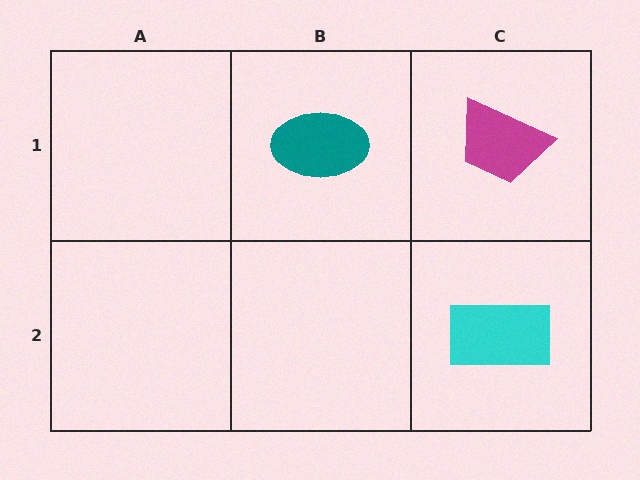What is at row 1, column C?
A magenta trapezoid.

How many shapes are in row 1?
2 shapes.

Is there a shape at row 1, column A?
No, that cell is empty.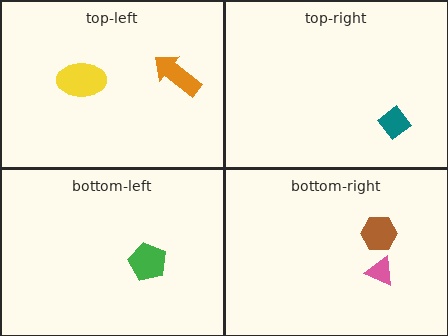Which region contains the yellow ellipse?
The top-left region.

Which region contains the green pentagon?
The bottom-left region.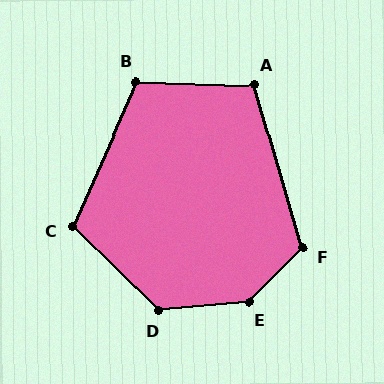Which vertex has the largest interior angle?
E, at approximately 140 degrees.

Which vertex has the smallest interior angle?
A, at approximately 108 degrees.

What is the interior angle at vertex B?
Approximately 112 degrees (obtuse).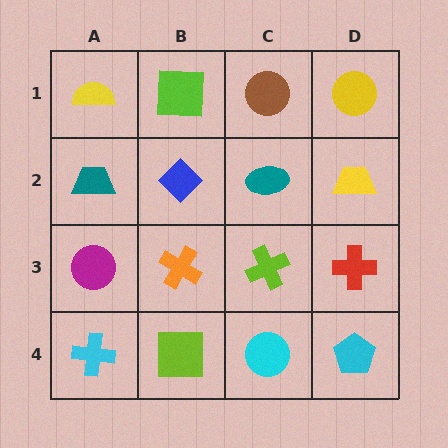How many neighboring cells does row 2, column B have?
4.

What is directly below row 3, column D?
A cyan pentagon.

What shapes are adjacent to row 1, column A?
A teal trapezoid (row 2, column A), a lime square (row 1, column B).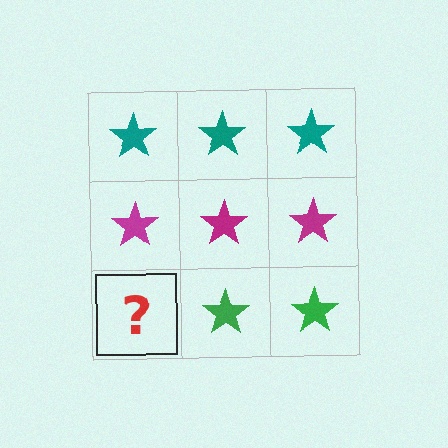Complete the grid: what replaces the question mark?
The question mark should be replaced with a green star.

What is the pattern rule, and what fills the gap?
The rule is that each row has a consistent color. The gap should be filled with a green star.